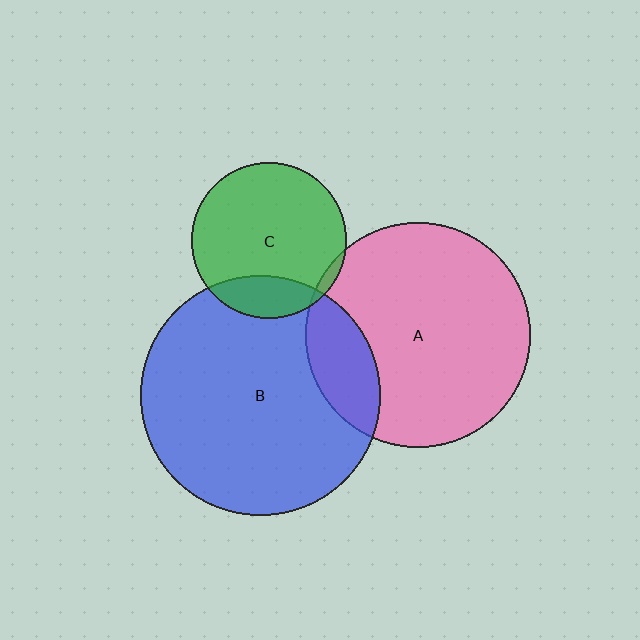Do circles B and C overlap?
Yes.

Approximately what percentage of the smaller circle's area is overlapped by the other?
Approximately 20%.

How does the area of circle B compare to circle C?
Approximately 2.4 times.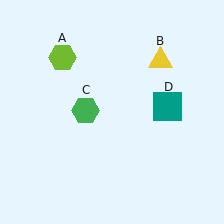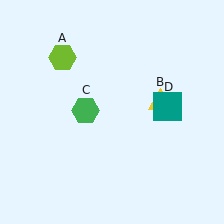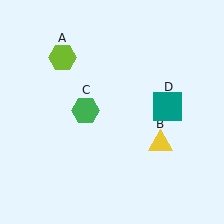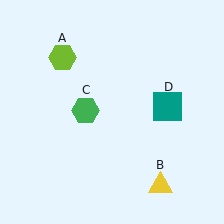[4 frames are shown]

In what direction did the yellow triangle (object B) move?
The yellow triangle (object B) moved down.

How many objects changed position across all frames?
1 object changed position: yellow triangle (object B).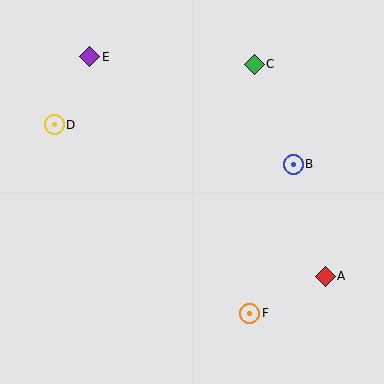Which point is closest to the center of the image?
Point B at (293, 165) is closest to the center.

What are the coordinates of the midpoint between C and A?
The midpoint between C and A is at (290, 170).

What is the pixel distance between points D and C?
The distance between D and C is 209 pixels.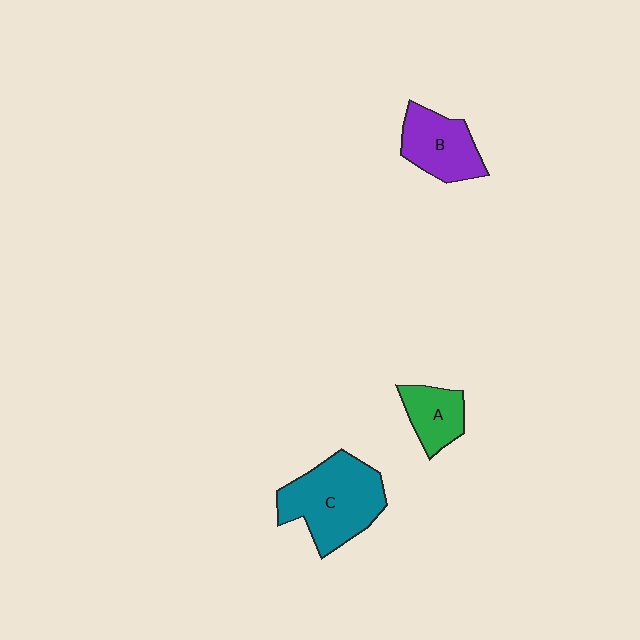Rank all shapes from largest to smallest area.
From largest to smallest: C (teal), B (purple), A (green).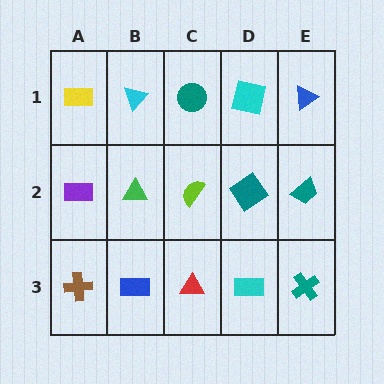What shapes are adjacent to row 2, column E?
A blue triangle (row 1, column E), a teal cross (row 3, column E), a teal diamond (row 2, column D).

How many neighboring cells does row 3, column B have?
3.